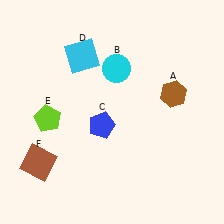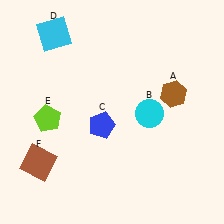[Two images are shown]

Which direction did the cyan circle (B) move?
The cyan circle (B) moved down.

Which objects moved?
The objects that moved are: the cyan circle (B), the cyan square (D).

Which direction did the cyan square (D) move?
The cyan square (D) moved left.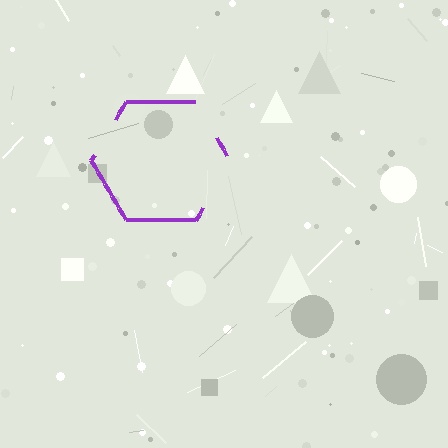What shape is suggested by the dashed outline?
The dashed outline suggests a hexagon.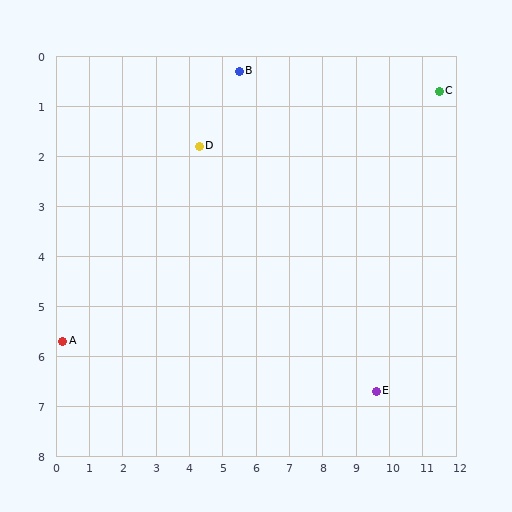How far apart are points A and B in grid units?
Points A and B are about 7.6 grid units apart.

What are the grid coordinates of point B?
Point B is at approximately (5.5, 0.3).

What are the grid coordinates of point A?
Point A is at approximately (0.2, 5.7).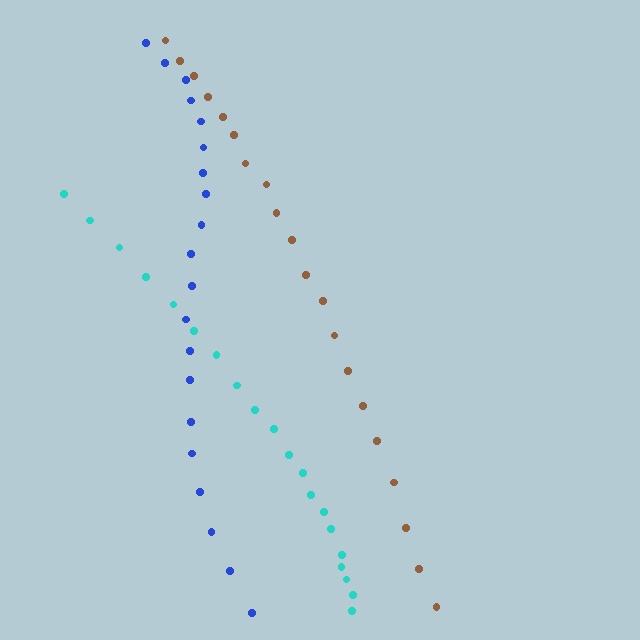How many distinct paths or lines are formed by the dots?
There are 3 distinct paths.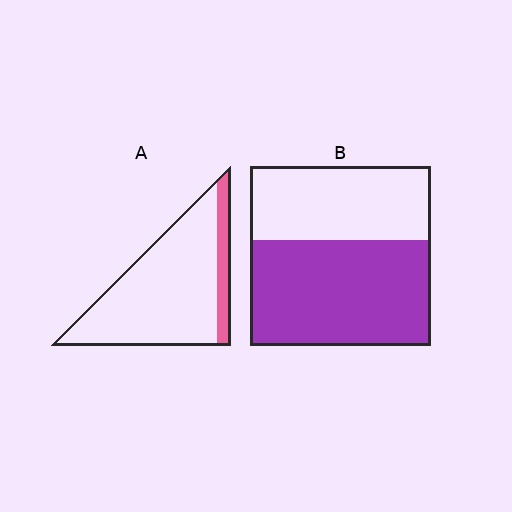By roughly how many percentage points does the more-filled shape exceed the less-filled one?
By roughly 45 percentage points (B over A).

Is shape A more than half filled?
No.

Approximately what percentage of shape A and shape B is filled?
A is approximately 15% and B is approximately 60%.